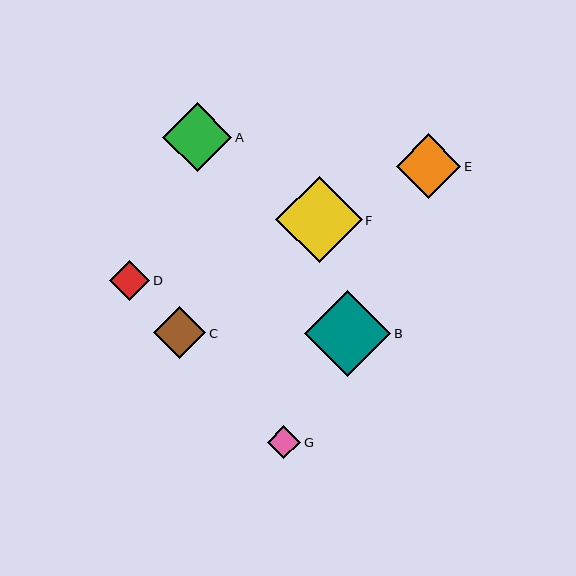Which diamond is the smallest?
Diamond G is the smallest with a size of approximately 33 pixels.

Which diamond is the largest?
Diamond B is the largest with a size of approximately 87 pixels.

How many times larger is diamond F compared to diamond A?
Diamond F is approximately 1.3 times the size of diamond A.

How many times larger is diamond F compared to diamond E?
Diamond F is approximately 1.3 times the size of diamond E.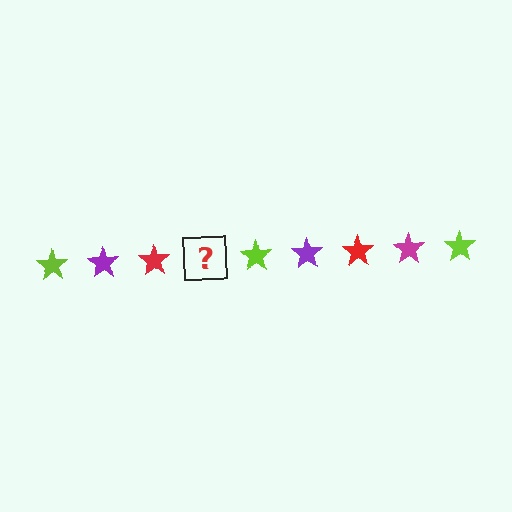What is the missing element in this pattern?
The missing element is a magenta star.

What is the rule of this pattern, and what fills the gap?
The rule is that the pattern cycles through lime, purple, red, magenta stars. The gap should be filled with a magenta star.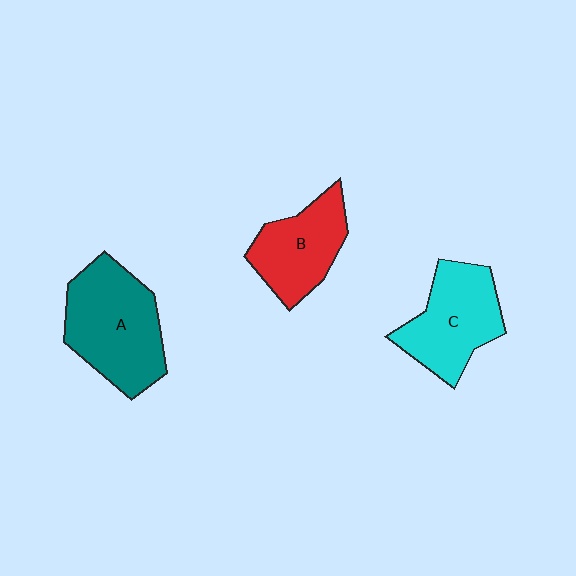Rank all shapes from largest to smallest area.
From largest to smallest: A (teal), C (cyan), B (red).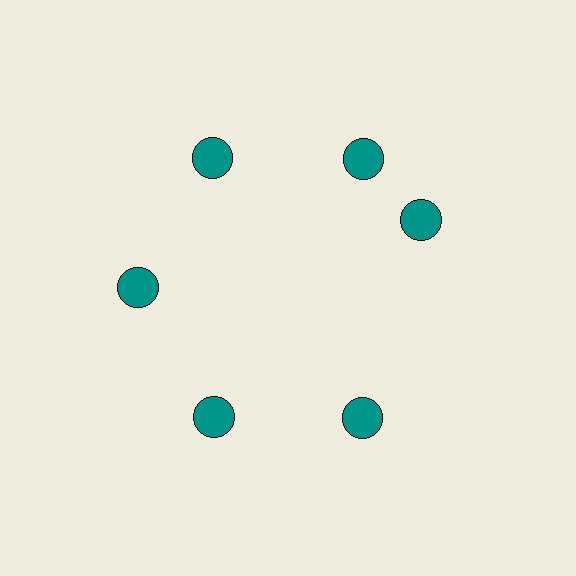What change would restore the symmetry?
The symmetry would be restored by rotating it back into even spacing with its neighbors so that all 6 circles sit at equal angles and equal distance from the center.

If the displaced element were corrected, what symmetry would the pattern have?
It would have 6-fold rotational symmetry — the pattern would map onto itself every 60 degrees.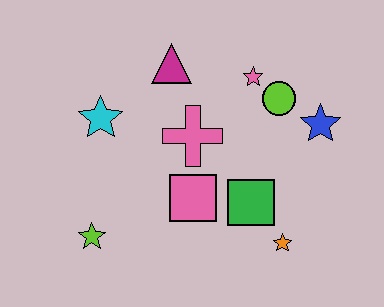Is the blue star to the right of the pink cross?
Yes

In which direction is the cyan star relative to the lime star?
The cyan star is above the lime star.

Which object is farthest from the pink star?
The lime star is farthest from the pink star.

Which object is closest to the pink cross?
The pink square is closest to the pink cross.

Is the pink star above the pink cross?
Yes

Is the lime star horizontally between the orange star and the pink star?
No